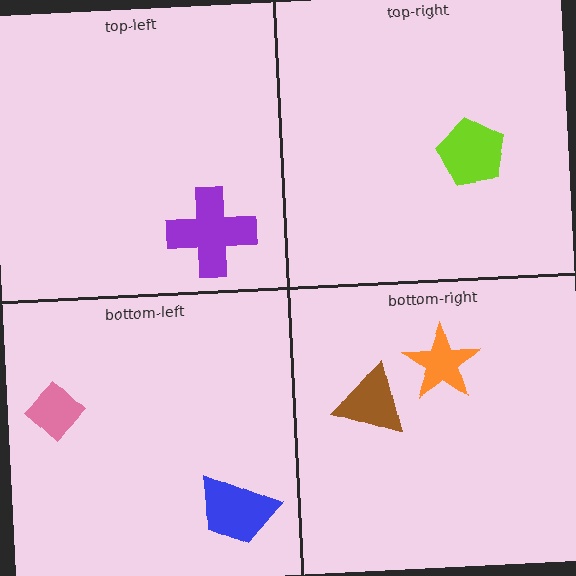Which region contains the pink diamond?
The bottom-left region.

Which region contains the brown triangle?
The bottom-right region.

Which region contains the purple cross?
The top-left region.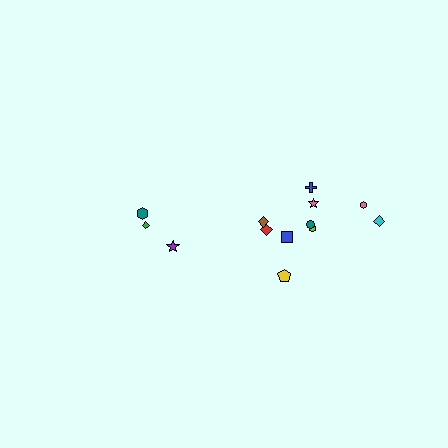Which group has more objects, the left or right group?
The right group.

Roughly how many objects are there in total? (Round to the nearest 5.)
Roughly 15 objects in total.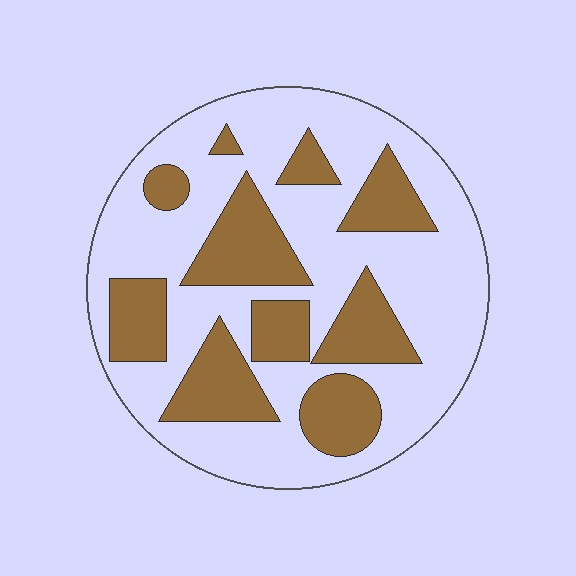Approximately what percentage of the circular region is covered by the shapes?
Approximately 35%.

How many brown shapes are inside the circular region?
10.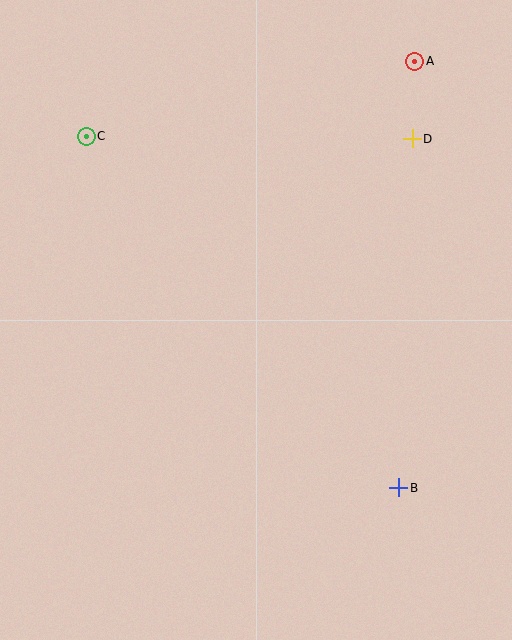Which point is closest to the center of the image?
Point B at (399, 488) is closest to the center.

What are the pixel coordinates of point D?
Point D is at (412, 139).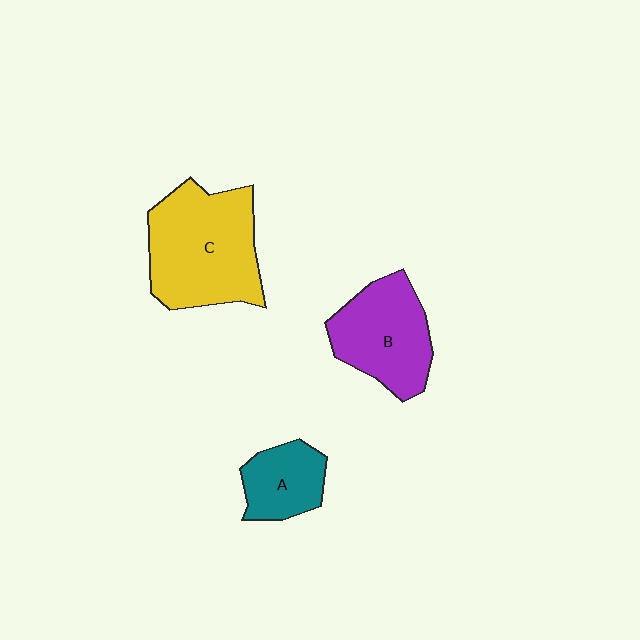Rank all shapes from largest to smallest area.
From largest to smallest: C (yellow), B (purple), A (teal).